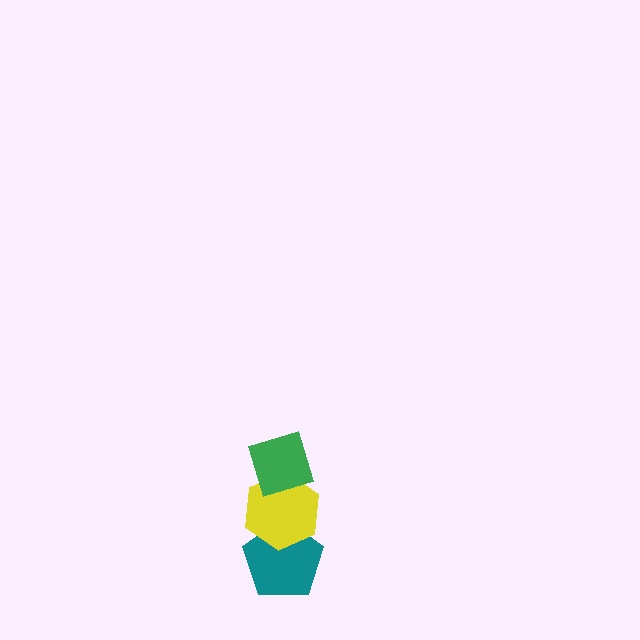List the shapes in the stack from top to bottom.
From top to bottom: the green diamond, the yellow hexagon, the teal pentagon.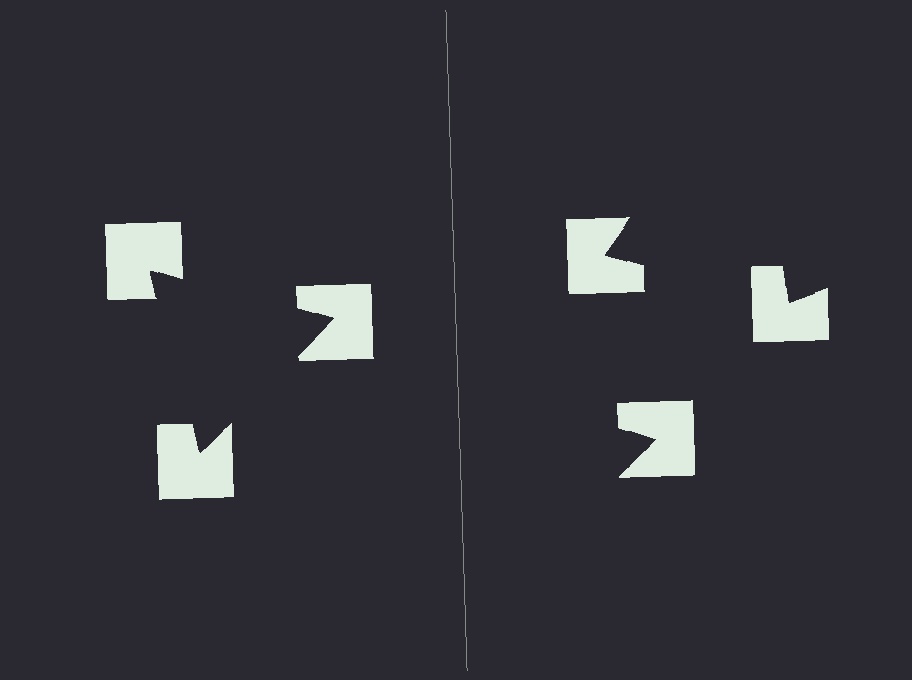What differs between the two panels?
The notched squares are positioned identically on both sides; only the wedge orientations differ. On the left they align to a triangle; on the right they are misaligned.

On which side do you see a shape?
An illusory triangle appears on the left side. On the right side the wedge cuts are rotated, so no coherent shape forms.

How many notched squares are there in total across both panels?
6 — 3 on each side.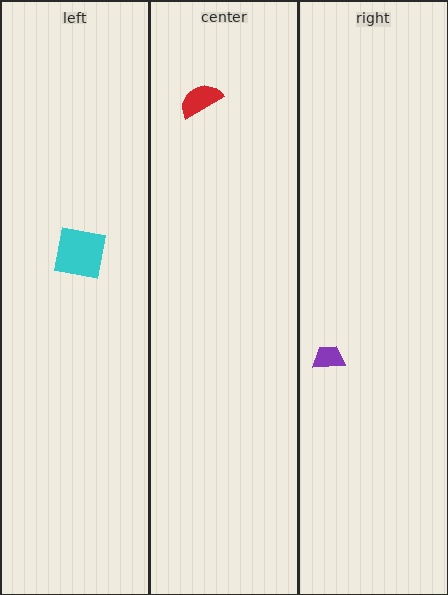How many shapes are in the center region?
1.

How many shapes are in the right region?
1.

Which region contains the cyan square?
The left region.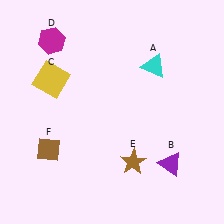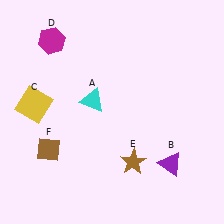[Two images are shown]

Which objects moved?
The objects that moved are: the cyan triangle (A), the yellow square (C).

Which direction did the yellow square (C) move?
The yellow square (C) moved down.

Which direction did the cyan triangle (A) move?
The cyan triangle (A) moved left.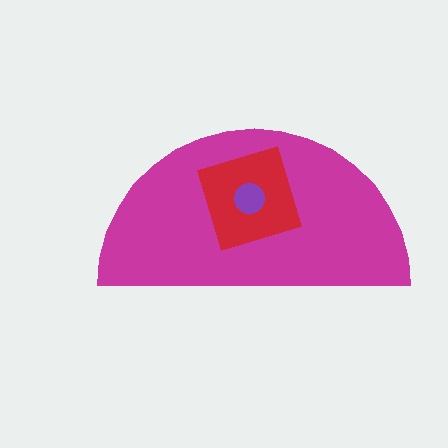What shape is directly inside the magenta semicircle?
The red diamond.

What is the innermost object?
The purple circle.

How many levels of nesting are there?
3.